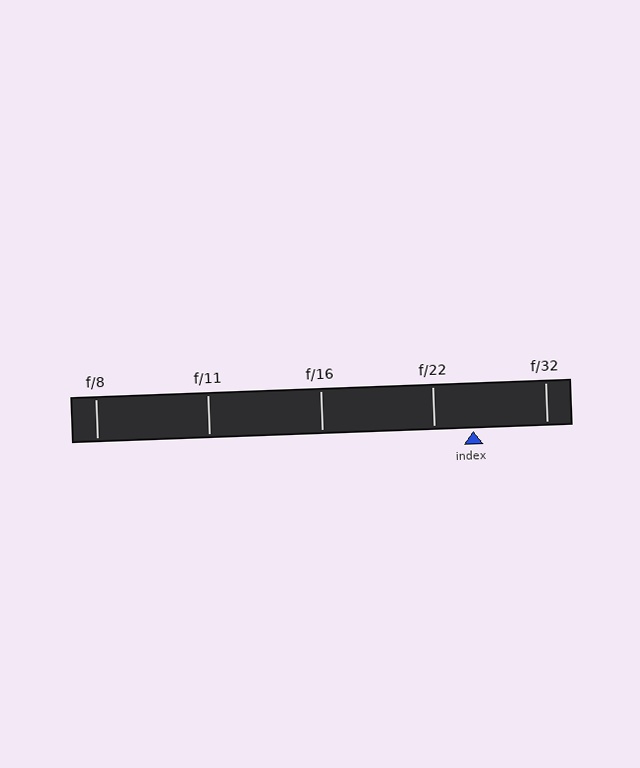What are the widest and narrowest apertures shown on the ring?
The widest aperture shown is f/8 and the narrowest is f/32.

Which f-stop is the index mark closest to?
The index mark is closest to f/22.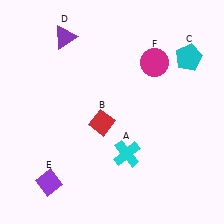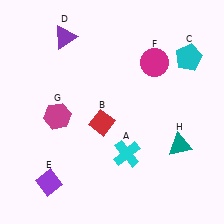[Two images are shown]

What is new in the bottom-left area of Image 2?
A magenta hexagon (G) was added in the bottom-left area of Image 2.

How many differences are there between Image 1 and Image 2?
There are 2 differences between the two images.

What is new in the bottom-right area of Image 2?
A teal triangle (H) was added in the bottom-right area of Image 2.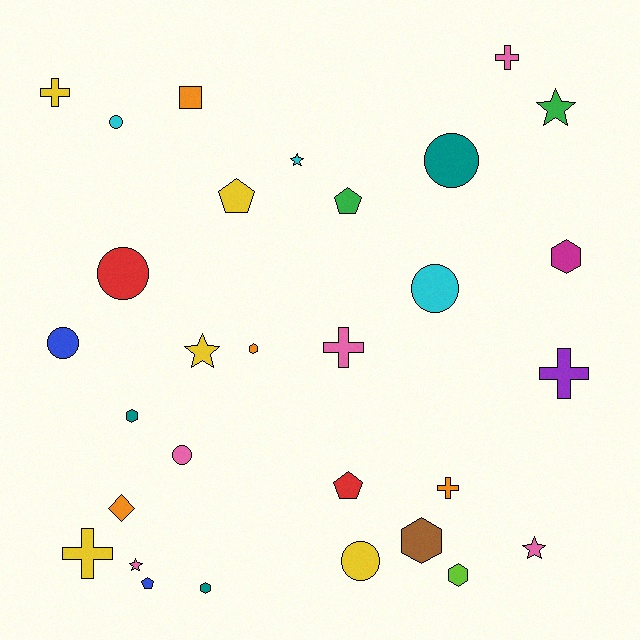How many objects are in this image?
There are 30 objects.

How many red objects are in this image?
There are 2 red objects.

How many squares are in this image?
There is 1 square.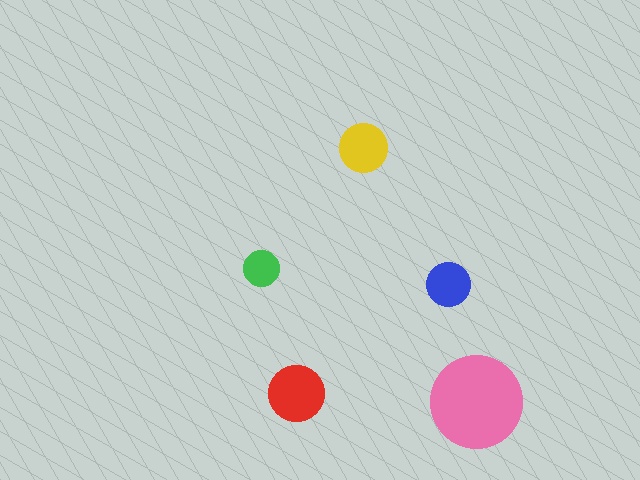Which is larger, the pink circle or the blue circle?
The pink one.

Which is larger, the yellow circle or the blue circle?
The yellow one.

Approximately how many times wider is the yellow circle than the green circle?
About 1.5 times wider.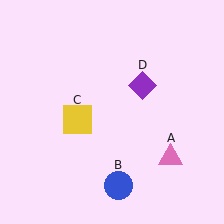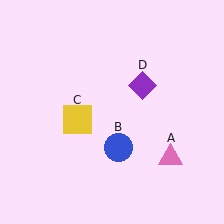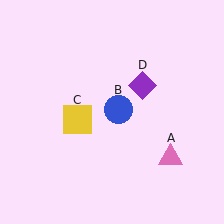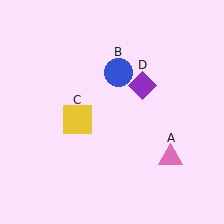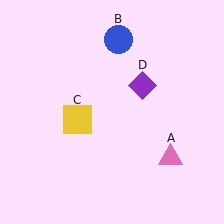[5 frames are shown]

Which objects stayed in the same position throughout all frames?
Pink triangle (object A) and yellow square (object C) and purple diamond (object D) remained stationary.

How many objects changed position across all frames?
1 object changed position: blue circle (object B).